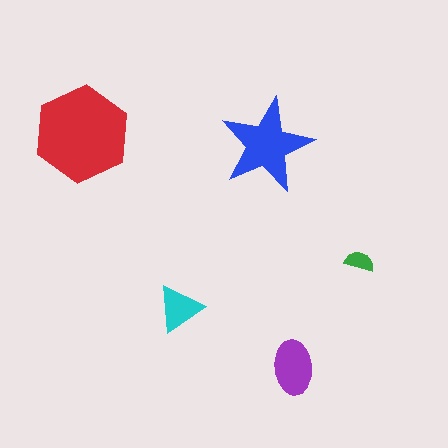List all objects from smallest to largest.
The green semicircle, the cyan triangle, the purple ellipse, the blue star, the red hexagon.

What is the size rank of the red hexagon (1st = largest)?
1st.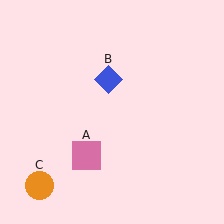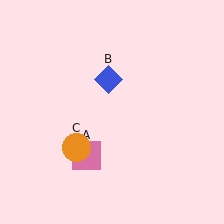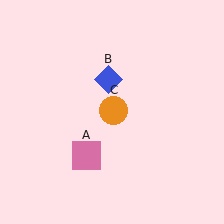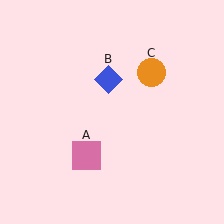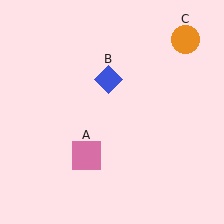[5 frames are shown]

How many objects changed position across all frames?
1 object changed position: orange circle (object C).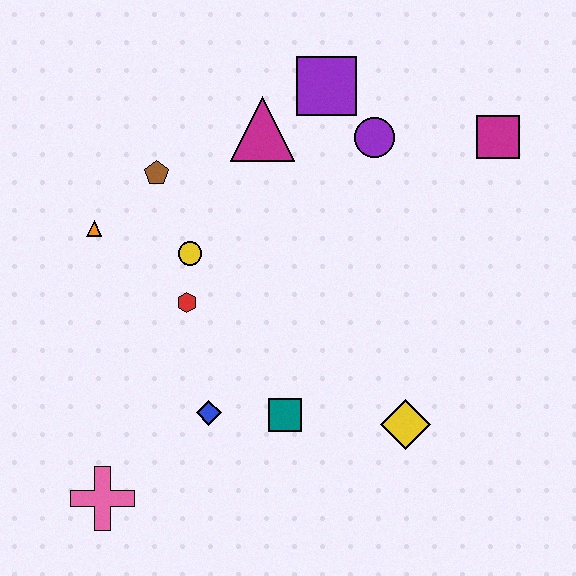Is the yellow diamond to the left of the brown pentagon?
No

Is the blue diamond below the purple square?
Yes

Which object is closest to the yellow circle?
The red hexagon is closest to the yellow circle.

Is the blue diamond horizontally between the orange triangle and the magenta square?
Yes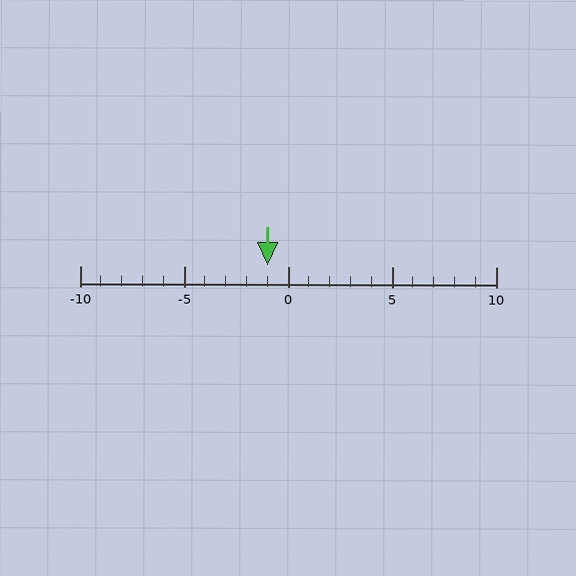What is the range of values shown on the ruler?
The ruler shows values from -10 to 10.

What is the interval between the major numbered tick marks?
The major tick marks are spaced 5 units apart.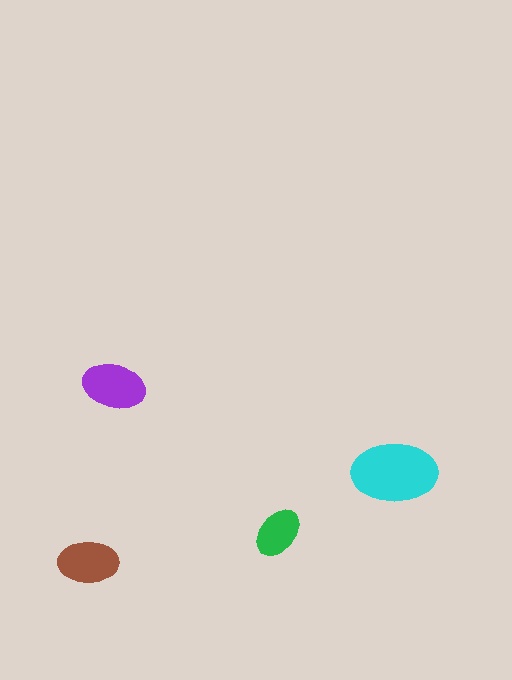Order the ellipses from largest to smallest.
the cyan one, the purple one, the brown one, the green one.